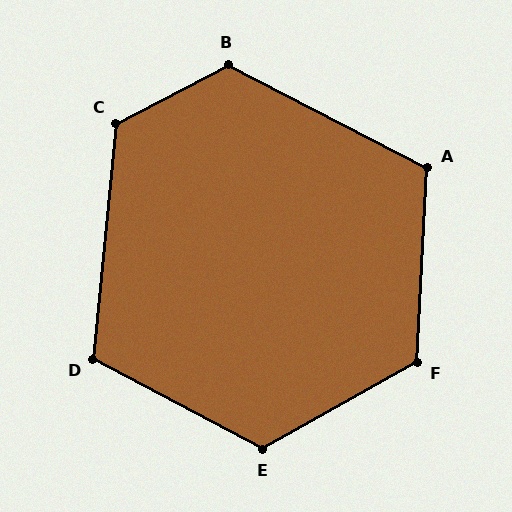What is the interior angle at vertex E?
Approximately 123 degrees (obtuse).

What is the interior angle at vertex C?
Approximately 123 degrees (obtuse).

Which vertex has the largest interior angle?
B, at approximately 125 degrees.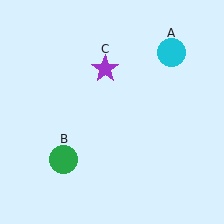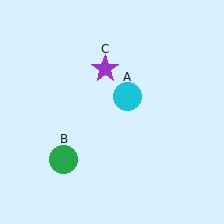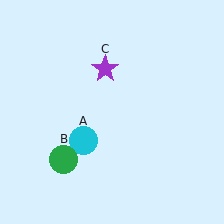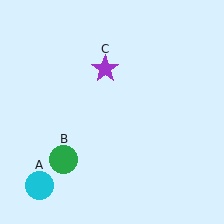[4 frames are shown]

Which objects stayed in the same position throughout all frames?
Green circle (object B) and purple star (object C) remained stationary.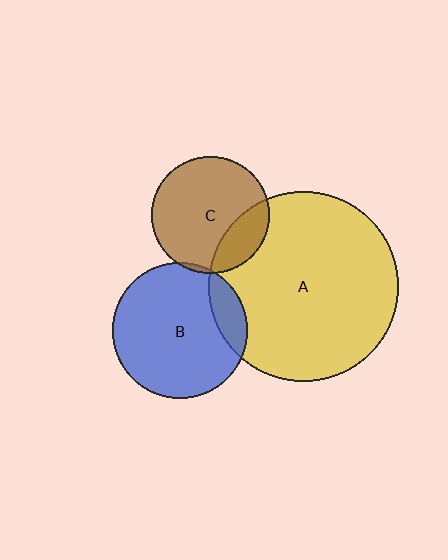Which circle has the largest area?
Circle A (yellow).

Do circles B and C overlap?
Yes.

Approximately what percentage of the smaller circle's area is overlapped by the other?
Approximately 5%.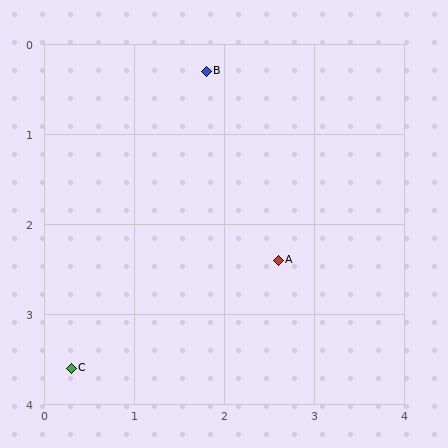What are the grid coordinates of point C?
Point C is at approximately (0.3, 3.6).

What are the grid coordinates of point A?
Point A is at approximately (2.6, 2.4).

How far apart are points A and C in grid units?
Points A and C are about 2.6 grid units apart.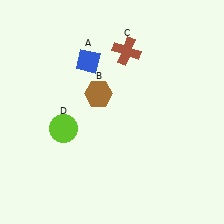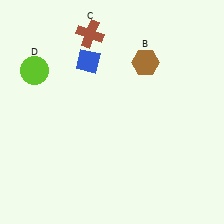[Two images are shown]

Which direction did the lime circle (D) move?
The lime circle (D) moved up.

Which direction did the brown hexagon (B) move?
The brown hexagon (B) moved right.